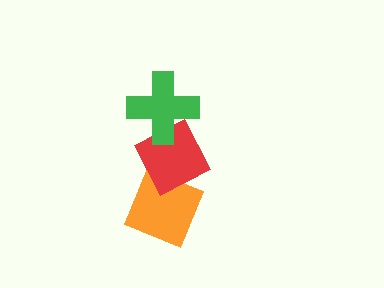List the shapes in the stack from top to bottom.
From top to bottom: the green cross, the red diamond, the orange diamond.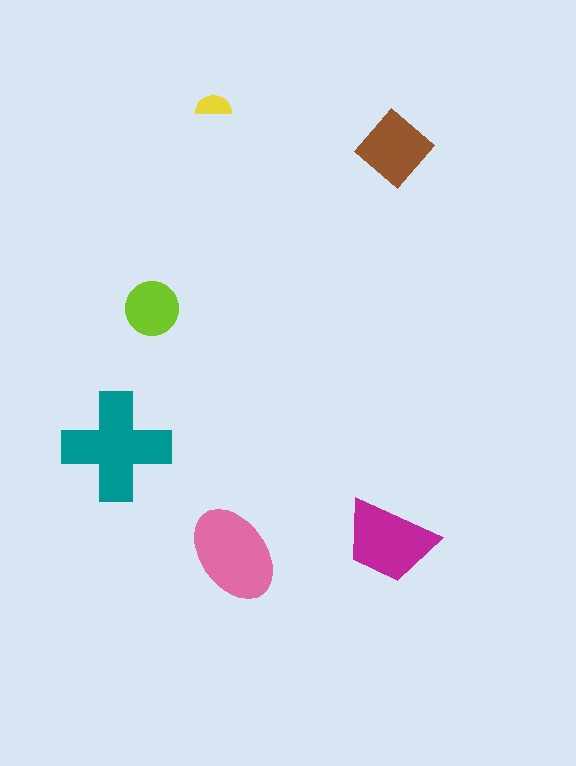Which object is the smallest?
The yellow semicircle.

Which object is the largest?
The teal cross.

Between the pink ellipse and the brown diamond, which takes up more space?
The pink ellipse.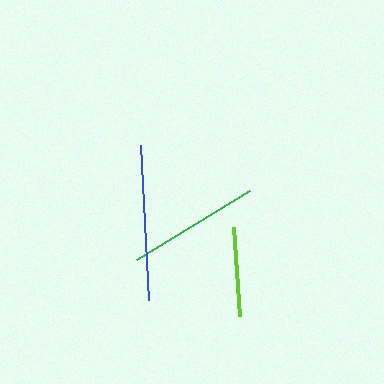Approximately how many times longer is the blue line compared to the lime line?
The blue line is approximately 1.8 times the length of the lime line.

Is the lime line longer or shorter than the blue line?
The blue line is longer than the lime line.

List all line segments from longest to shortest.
From longest to shortest: blue, green, lime.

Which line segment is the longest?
The blue line is the longest at approximately 155 pixels.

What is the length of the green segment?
The green segment is approximately 132 pixels long.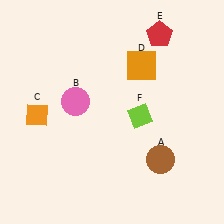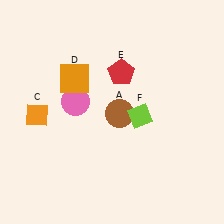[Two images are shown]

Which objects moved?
The objects that moved are: the brown circle (A), the orange square (D), the red pentagon (E).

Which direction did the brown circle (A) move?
The brown circle (A) moved up.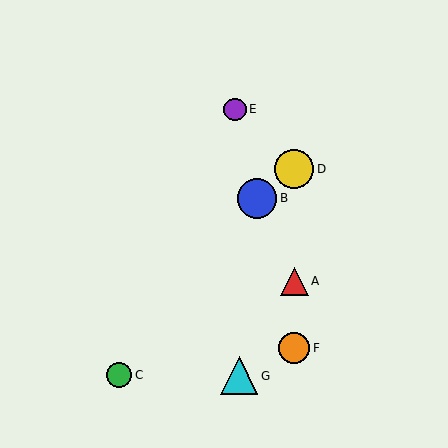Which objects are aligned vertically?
Objects A, D, F are aligned vertically.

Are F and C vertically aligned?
No, F is at x≈294 and C is at x≈119.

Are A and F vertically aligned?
Yes, both are at x≈294.